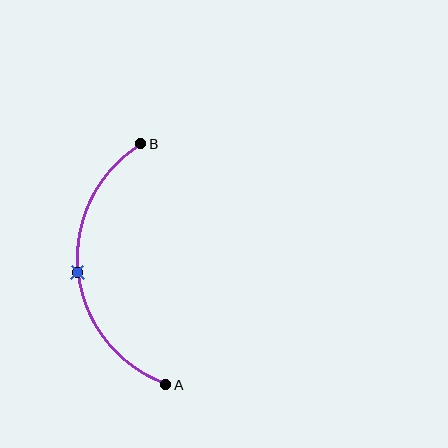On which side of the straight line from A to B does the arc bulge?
The arc bulges to the left of the straight line connecting A and B.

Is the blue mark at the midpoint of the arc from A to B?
Yes. The blue mark lies on the arc at equal arc-length from both A and B — it is the arc midpoint.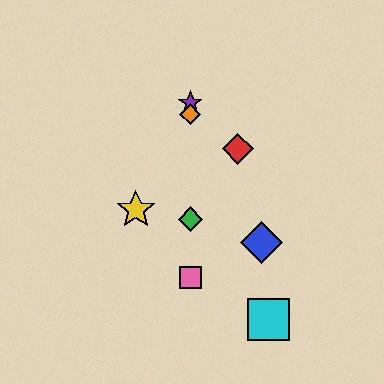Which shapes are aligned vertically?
The green diamond, the purple star, the orange diamond, the pink square are aligned vertically.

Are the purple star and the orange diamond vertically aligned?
Yes, both are at x≈190.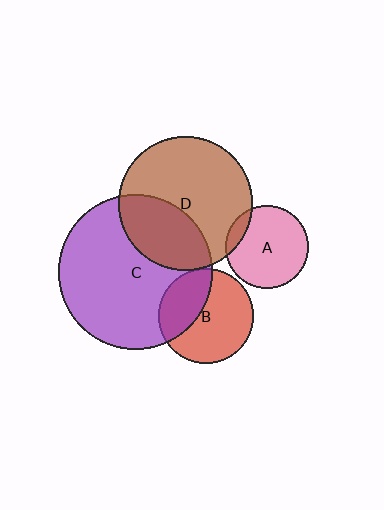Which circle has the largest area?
Circle C (purple).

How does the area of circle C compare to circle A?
Approximately 3.5 times.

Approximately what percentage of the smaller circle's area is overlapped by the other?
Approximately 35%.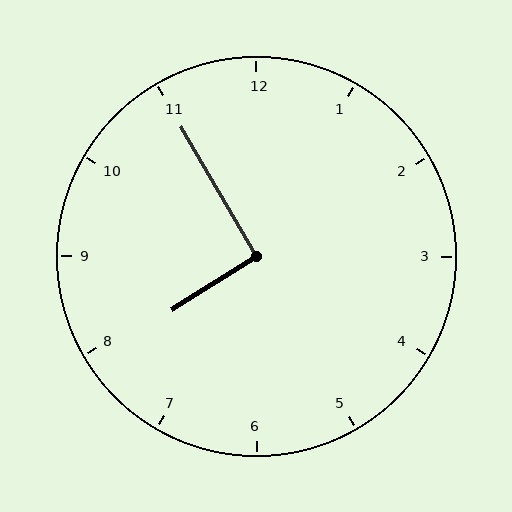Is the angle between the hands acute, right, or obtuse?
It is right.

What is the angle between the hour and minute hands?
Approximately 92 degrees.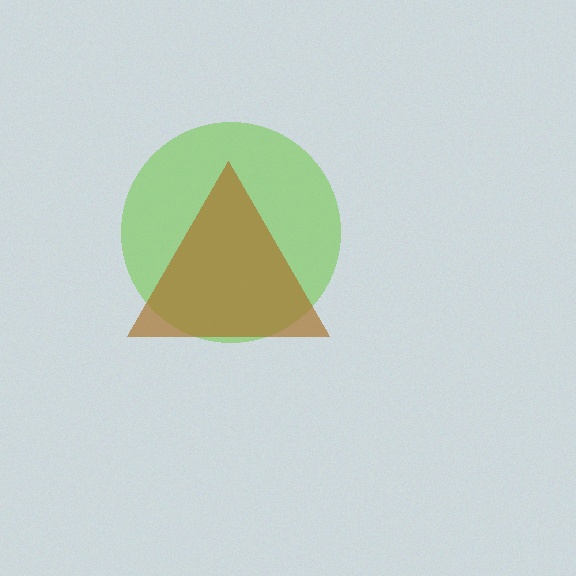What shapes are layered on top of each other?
The layered shapes are: a lime circle, a brown triangle.